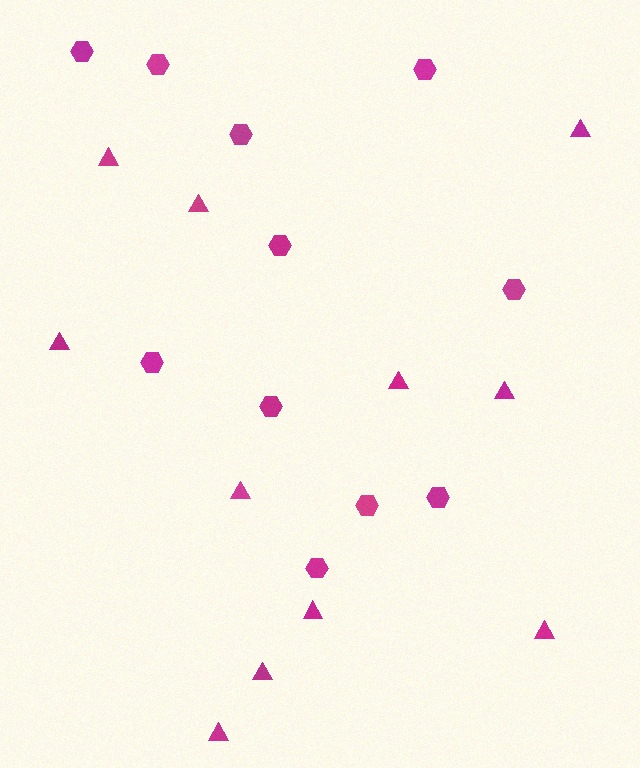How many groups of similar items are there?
There are 2 groups: one group of hexagons (11) and one group of triangles (11).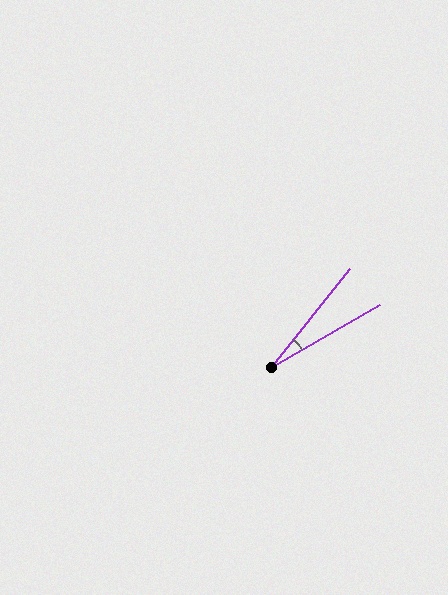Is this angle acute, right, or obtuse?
It is acute.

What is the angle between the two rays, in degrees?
Approximately 21 degrees.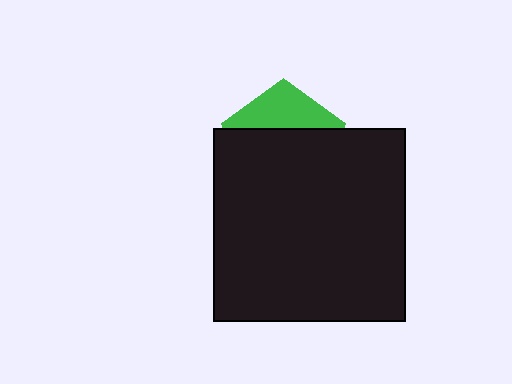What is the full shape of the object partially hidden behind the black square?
The partially hidden object is a green pentagon.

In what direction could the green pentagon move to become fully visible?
The green pentagon could move up. That would shift it out from behind the black square entirely.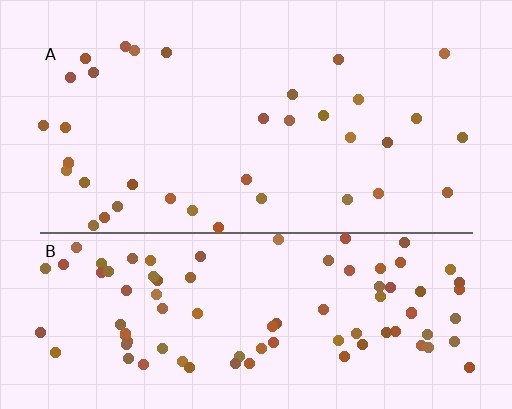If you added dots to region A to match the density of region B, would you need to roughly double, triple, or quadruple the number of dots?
Approximately triple.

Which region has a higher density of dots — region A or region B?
B (the bottom).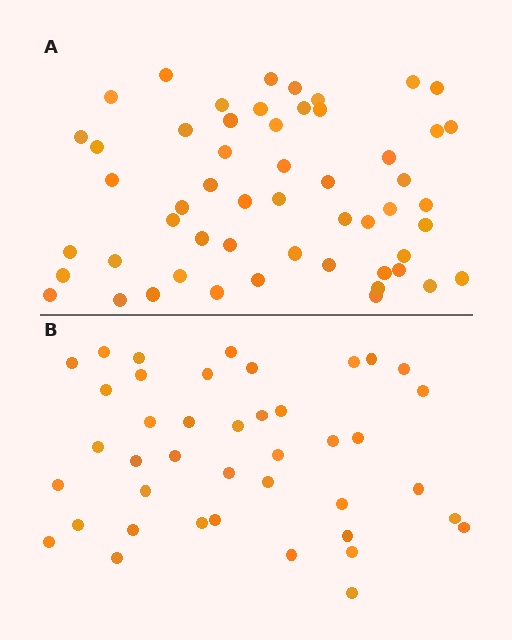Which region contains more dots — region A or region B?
Region A (the top region) has more dots.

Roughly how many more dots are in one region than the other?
Region A has approximately 15 more dots than region B.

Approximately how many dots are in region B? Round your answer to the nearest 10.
About 40 dots. (The exact count is 41, which rounds to 40.)